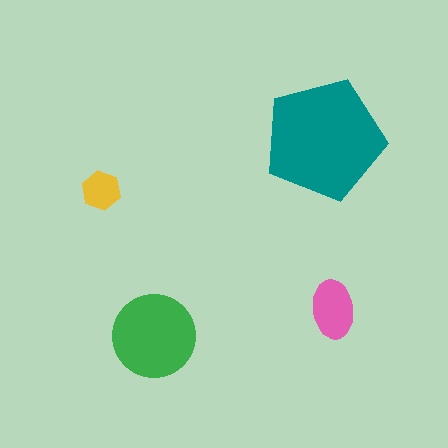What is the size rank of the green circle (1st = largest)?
2nd.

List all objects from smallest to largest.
The yellow hexagon, the pink ellipse, the green circle, the teal pentagon.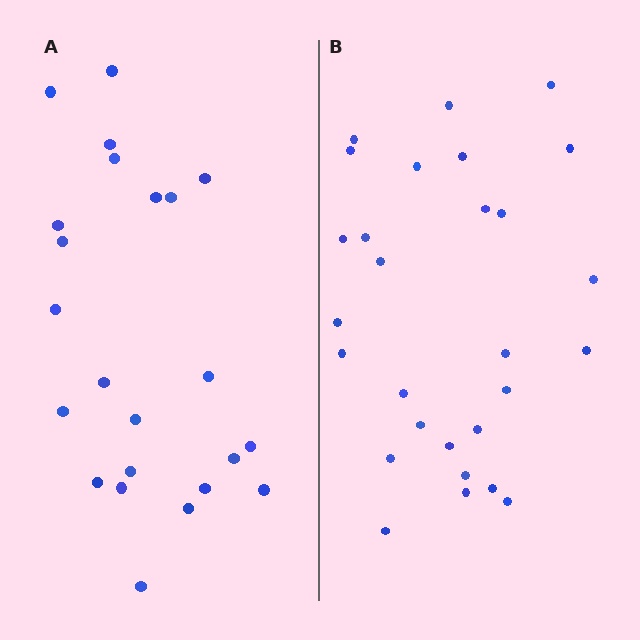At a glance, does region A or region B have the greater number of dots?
Region B (the right region) has more dots.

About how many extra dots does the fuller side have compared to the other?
Region B has about 5 more dots than region A.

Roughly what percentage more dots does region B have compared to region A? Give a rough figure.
About 20% more.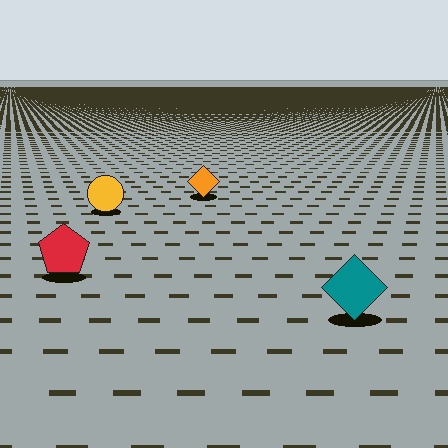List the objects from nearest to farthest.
From nearest to farthest: the teal diamond, the red pentagon, the yellow circle, the orange diamond.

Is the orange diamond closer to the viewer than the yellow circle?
No. The yellow circle is closer — you can tell from the texture gradient: the ground texture is coarser near it.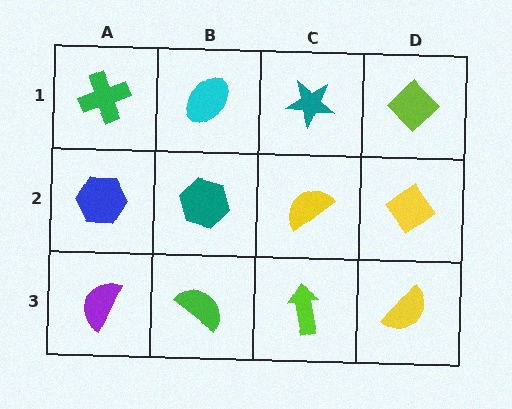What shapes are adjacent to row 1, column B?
A teal hexagon (row 2, column B), a green cross (row 1, column A), a teal star (row 1, column C).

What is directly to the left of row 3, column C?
A green semicircle.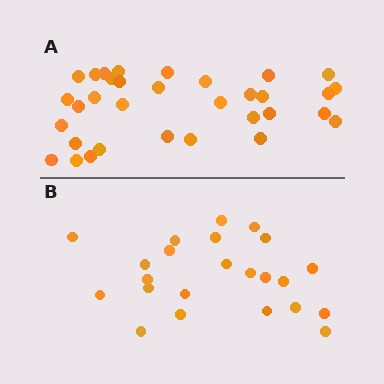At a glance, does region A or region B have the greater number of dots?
Region A (the top region) has more dots.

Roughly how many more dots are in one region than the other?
Region A has roughly 10 or so more dots than region B.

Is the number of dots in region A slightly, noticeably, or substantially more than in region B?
Region A has noticeably more, but not dramatically so. The ratio is roughly 1.4 to 1.